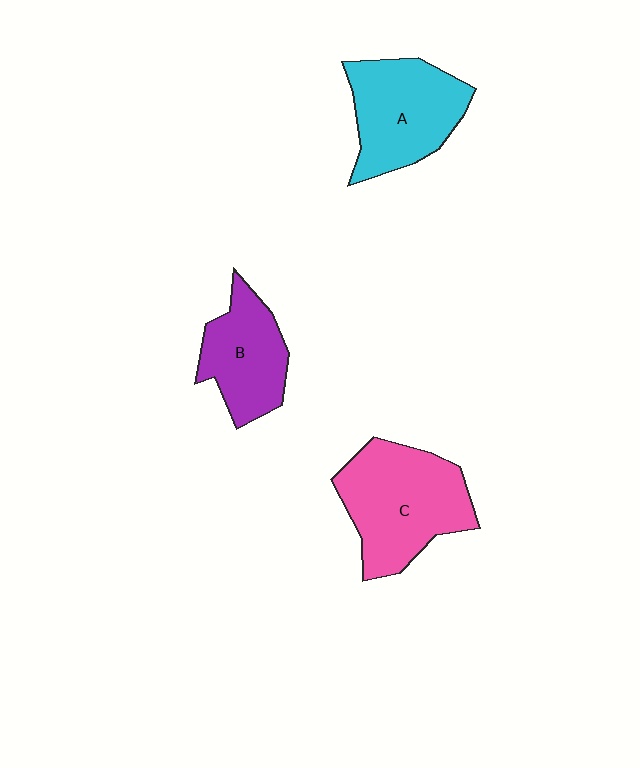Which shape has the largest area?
Shape C (pink).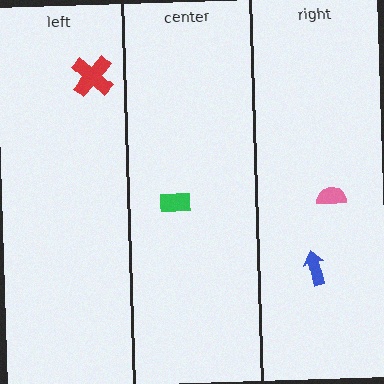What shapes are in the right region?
The pink semicircle, the blue arrow.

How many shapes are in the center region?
1.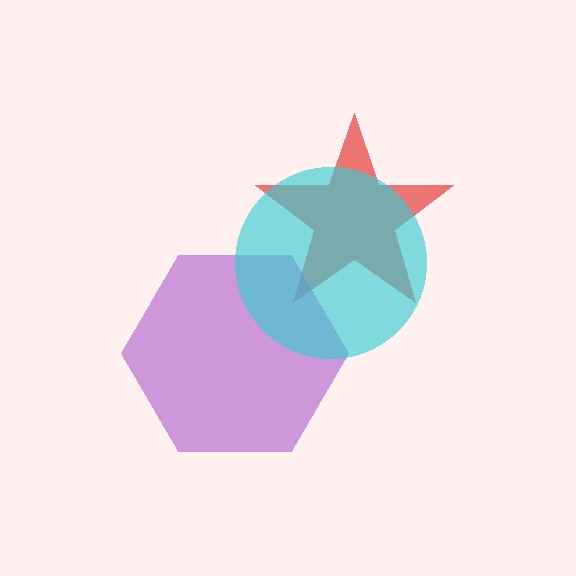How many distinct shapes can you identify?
There are 3 distinct shapes: a red star, a purple hexagon, a cyan circle.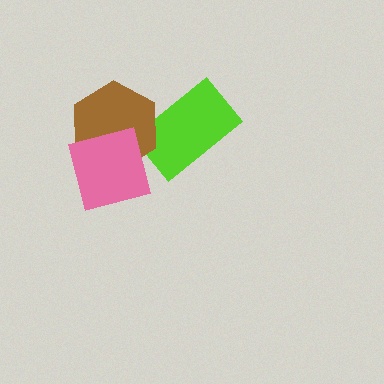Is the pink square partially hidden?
No, no other shape covers it.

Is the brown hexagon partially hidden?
Yes, it is partially covered by another shape.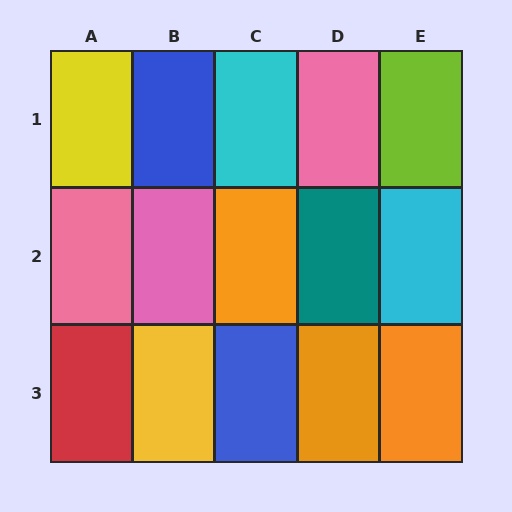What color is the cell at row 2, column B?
Pink.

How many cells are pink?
3 cells are pink.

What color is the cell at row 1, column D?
Pink.